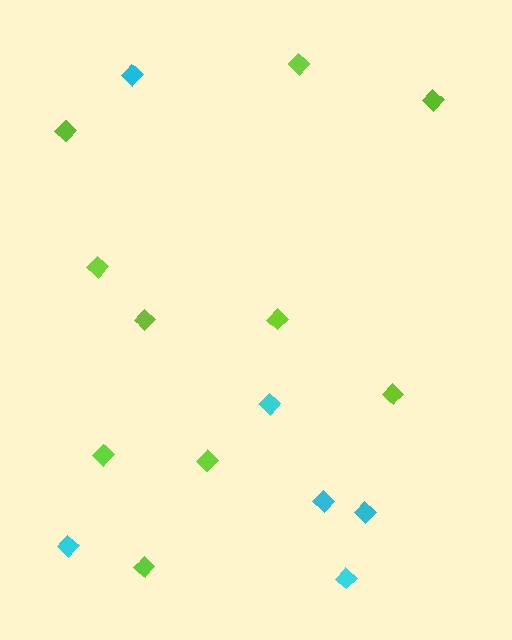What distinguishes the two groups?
There are 2 groups: one group of lime diamonds (10) and one group of cyan diamonds (6).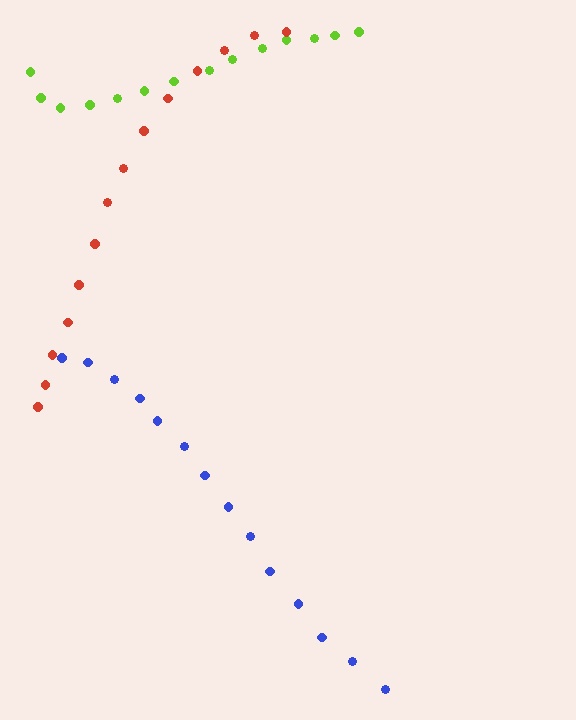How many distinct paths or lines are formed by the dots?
There are 3 distinct paths.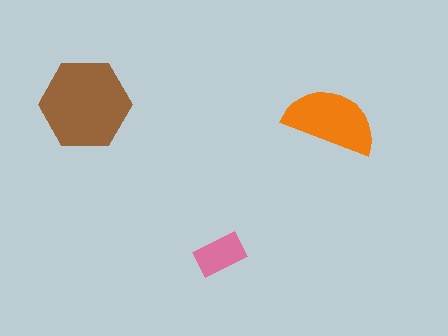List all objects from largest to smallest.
The brown hexagon, the orange semicircle, the pink rectangle.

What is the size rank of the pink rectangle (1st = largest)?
3rd.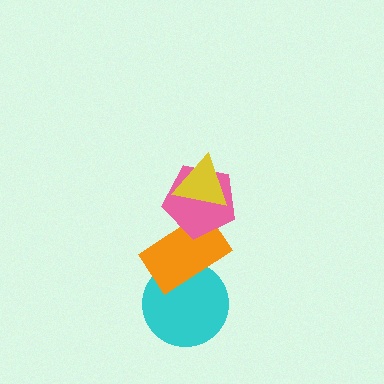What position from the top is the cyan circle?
The cyan circle is 4th from the top.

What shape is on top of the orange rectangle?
The pink pentagon is on top of the orange rectangle.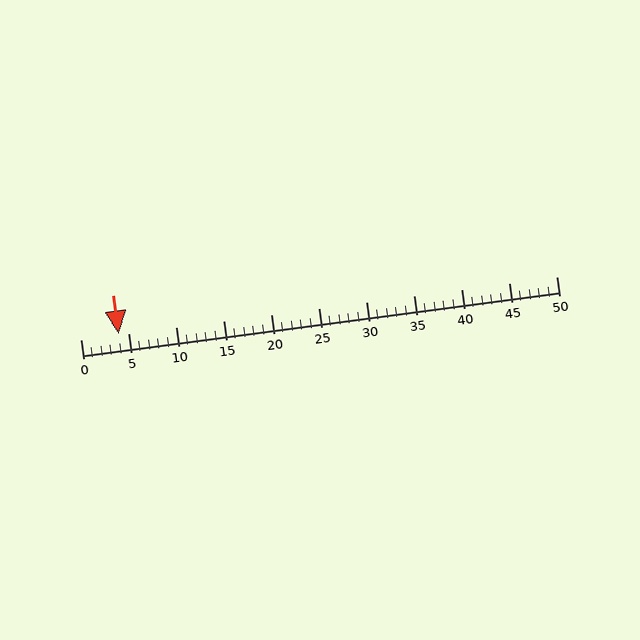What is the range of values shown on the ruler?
The ruler shows values from 0 to 50.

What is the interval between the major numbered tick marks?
The major tick marks are spaced 5 units apart.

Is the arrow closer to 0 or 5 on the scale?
The arrow is closer to 5.